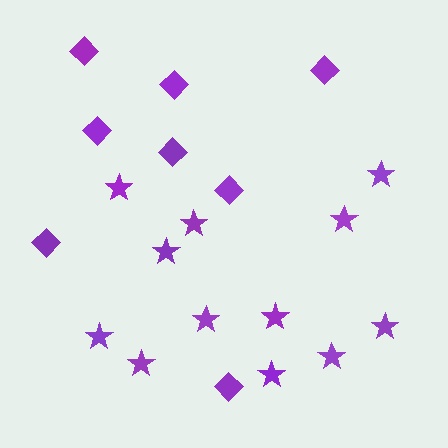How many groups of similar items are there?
There are 2 groups: one group of diamonds (8) and one group of stars (12).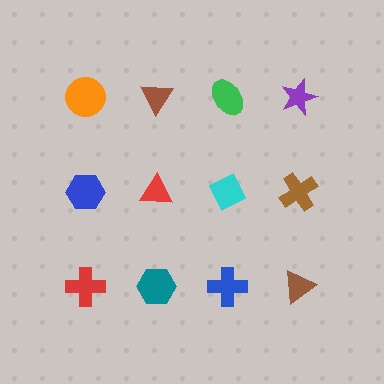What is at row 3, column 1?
A red cross.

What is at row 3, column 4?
A brown triangle.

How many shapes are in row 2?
4 shapes.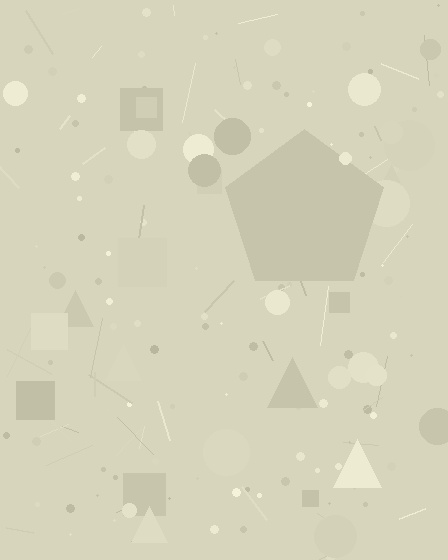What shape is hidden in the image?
A pentagon is hidden in the image.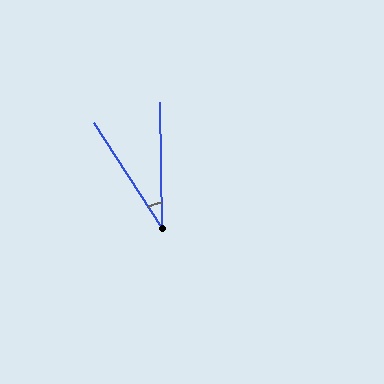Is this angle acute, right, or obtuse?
It is acute.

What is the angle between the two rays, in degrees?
Approximately 32 degrees.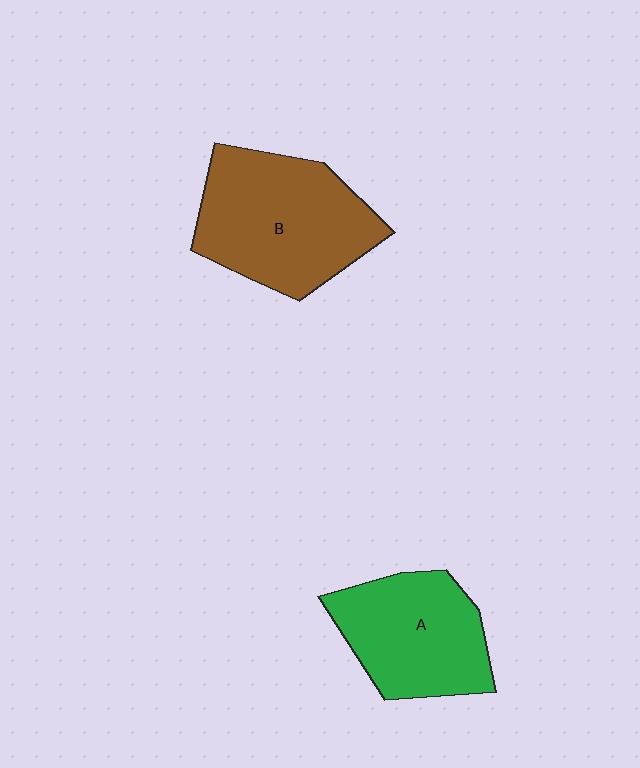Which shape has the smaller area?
Shape A (green).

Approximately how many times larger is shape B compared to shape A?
Approximately 1.3 times.